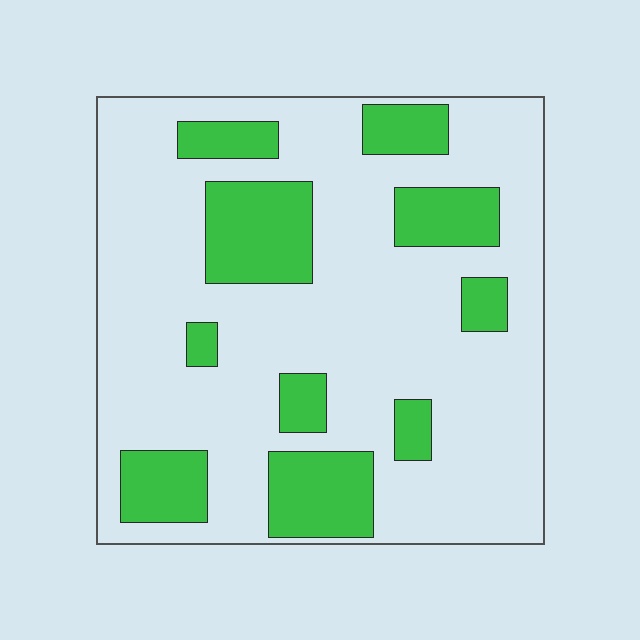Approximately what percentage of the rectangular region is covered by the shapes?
Approximately 25%.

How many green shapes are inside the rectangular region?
10.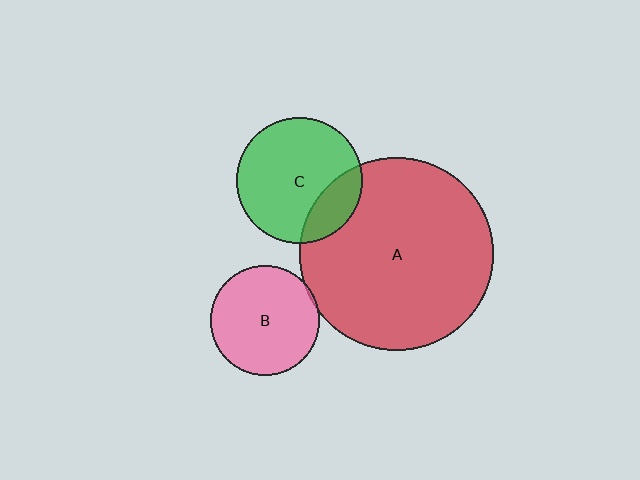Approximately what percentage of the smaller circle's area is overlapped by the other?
Approximately 5%.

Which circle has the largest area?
Circle A (red).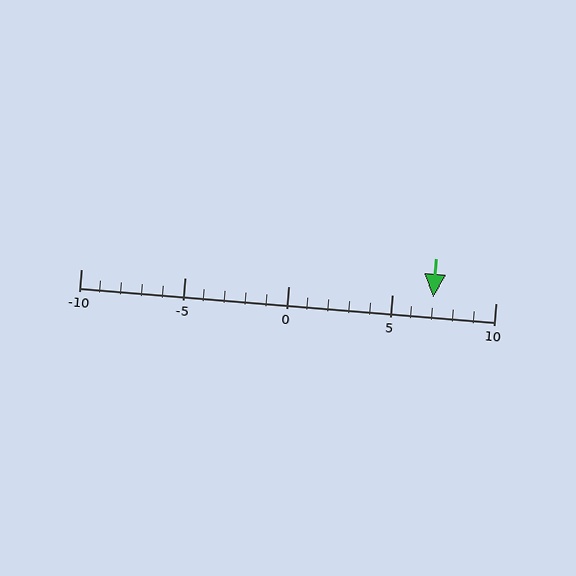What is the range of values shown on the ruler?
The ruler shows values from -10 to 10.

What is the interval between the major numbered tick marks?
The major tick marks are spaced 5 units apart.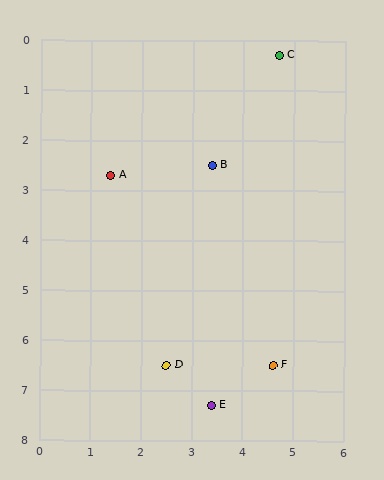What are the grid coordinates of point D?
Point D is at approximately (2.5, 6.5).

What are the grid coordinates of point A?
Point A is at approximately (1.4, 2.7).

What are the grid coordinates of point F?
Point F is at approximately (4.6, 6.5).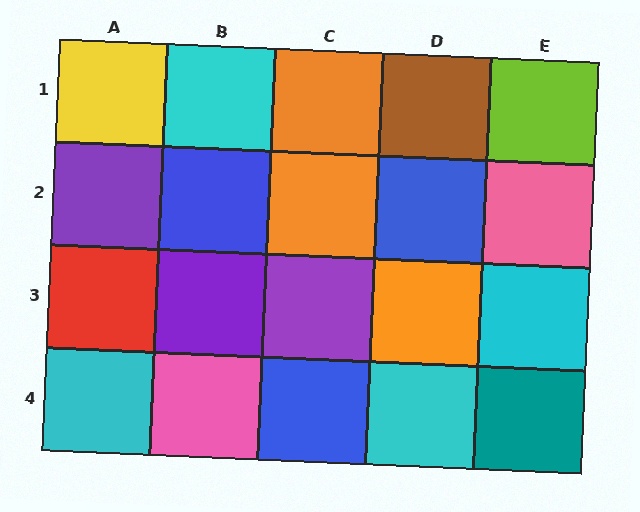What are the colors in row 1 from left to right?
Yellow, cyan, orange, brown, lime.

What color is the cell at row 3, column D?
Orange.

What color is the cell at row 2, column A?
Purple.